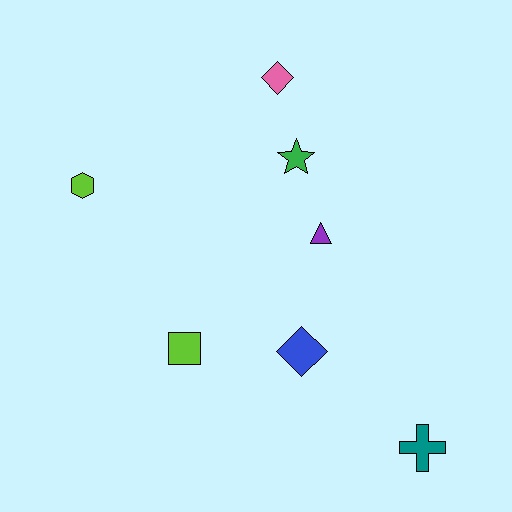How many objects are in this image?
There are 7 objects.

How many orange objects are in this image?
There are no orange objects.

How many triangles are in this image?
There is 1 triangle.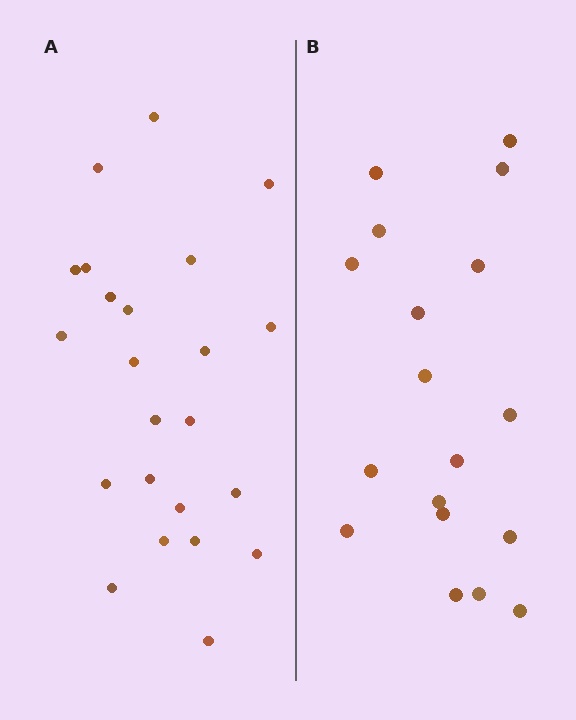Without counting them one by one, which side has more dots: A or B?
Region A (the left region) has more dots.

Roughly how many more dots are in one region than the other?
Region A has about 5 more dots than region B.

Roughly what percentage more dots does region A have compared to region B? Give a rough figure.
About 30% more.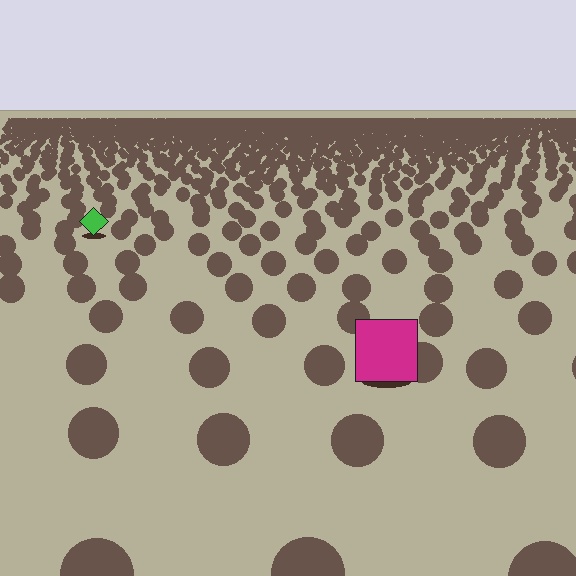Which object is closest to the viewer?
The magenta square is closest. The texture marks near it are larger and more spread out.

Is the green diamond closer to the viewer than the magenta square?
No. The magenta square is closer — you can tell from the texture gradient: the ground texture is coarser near it.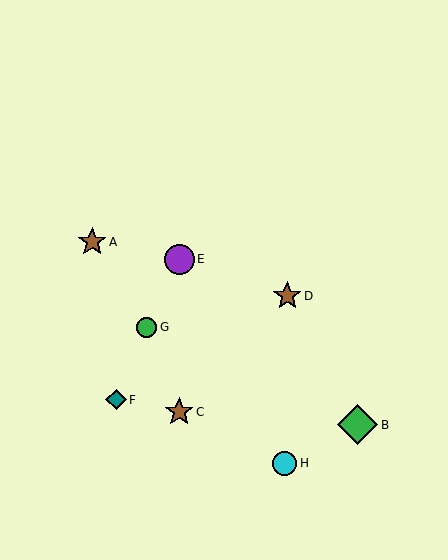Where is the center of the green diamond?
The center of the green diamond is at (358, 425).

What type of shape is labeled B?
Shape B is a green diamond.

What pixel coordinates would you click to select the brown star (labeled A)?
Click at (92, 242) to select the brown star A.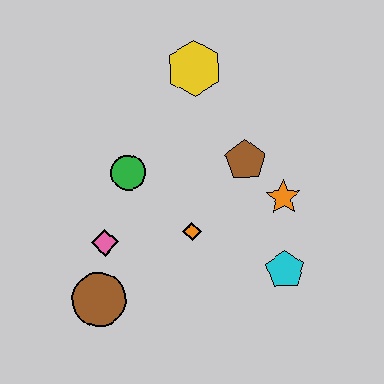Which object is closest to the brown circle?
The pink diamond is closest to the brown circle.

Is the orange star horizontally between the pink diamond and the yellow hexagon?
No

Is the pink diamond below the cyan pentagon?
No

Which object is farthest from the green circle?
The cyan pentagon is farthest from the green circle.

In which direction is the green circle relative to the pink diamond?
The green circle is above the pink diamond.